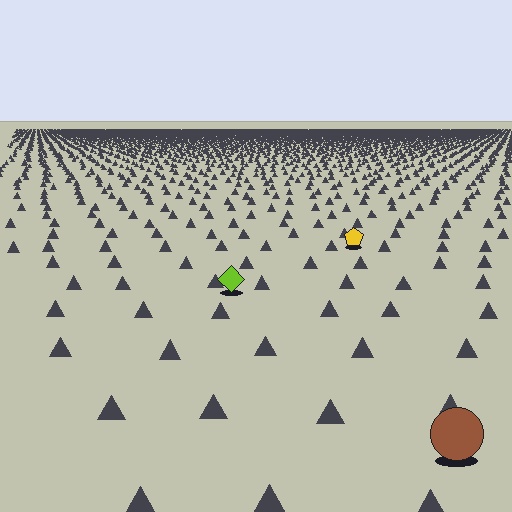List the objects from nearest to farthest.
From nearest to farthest: the brown circle, the lime diamond, the yellow pentagon.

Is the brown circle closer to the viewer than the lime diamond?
Yes. The brown circle is closer — you can tell from the texture gradient: the ground texture is coarser near it.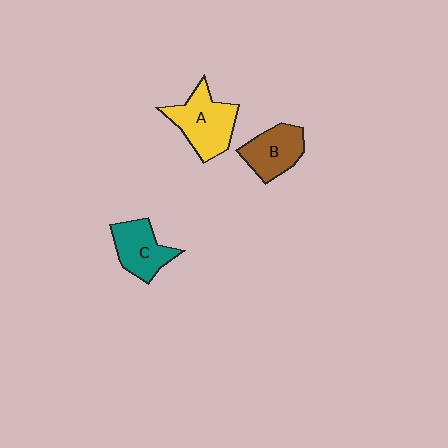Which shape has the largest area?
Shape A (yellow).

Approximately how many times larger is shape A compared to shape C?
Approximately 1.3 times.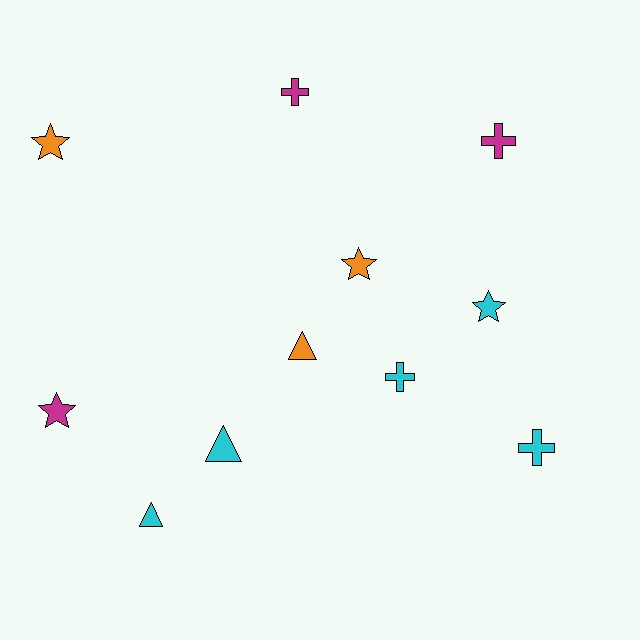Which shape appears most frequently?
Star, with 4 objects.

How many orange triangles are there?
There is 1 orange triangle.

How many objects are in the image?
There are 11 objects.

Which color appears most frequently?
Cyan, with 5 objects.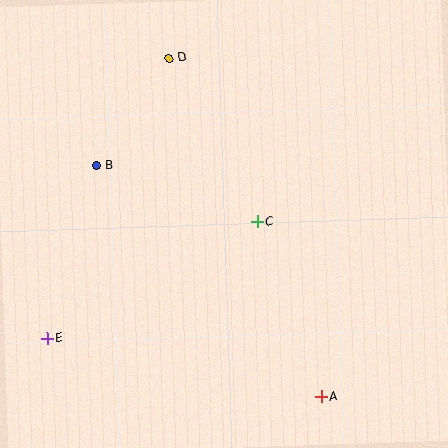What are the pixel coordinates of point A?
Point A is at (321, 397).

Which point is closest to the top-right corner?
Point D is closest to the top-right corner.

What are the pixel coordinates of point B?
Point B is at (97, 166).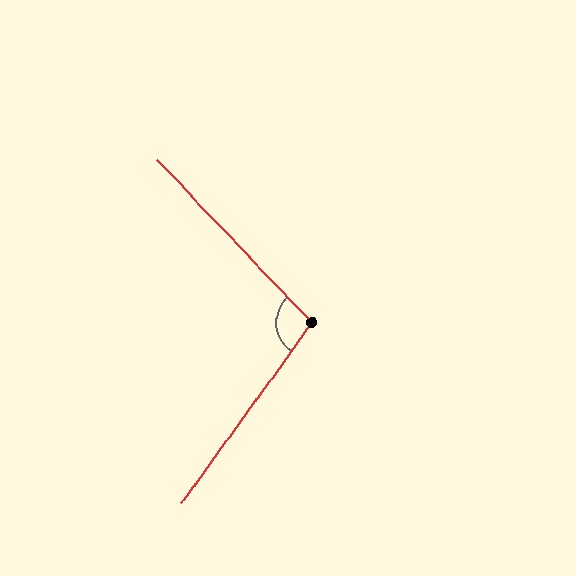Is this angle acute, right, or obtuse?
It is obtuse.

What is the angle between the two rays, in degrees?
Approximately 101 degrees.